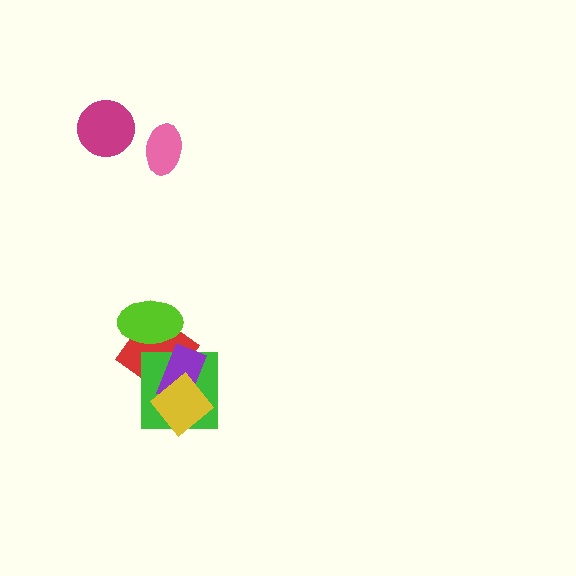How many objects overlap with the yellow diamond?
3 objects overlap with the yellow diamond.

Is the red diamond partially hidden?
Yes, it is partially covered by another shape.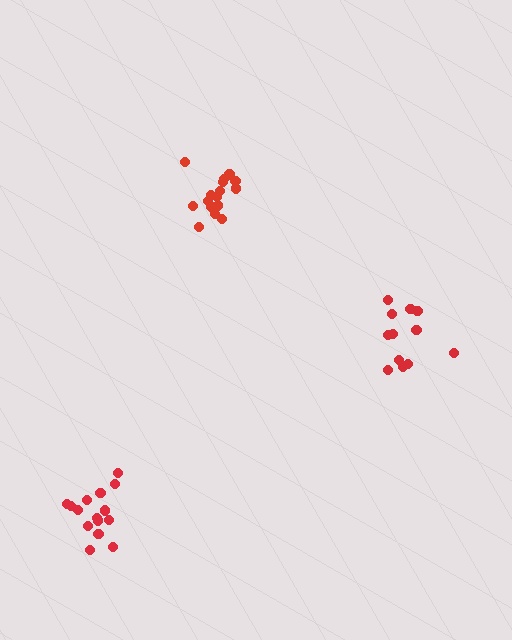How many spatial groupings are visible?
There are 3 spatial groupings.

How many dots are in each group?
Group 1: 16 dots, Group 2: 12 dots, Group 3: 15 dots (43 total).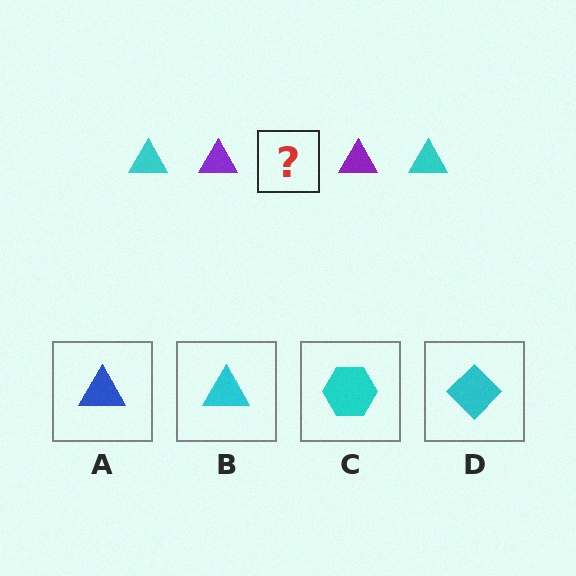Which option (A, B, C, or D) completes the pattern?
B.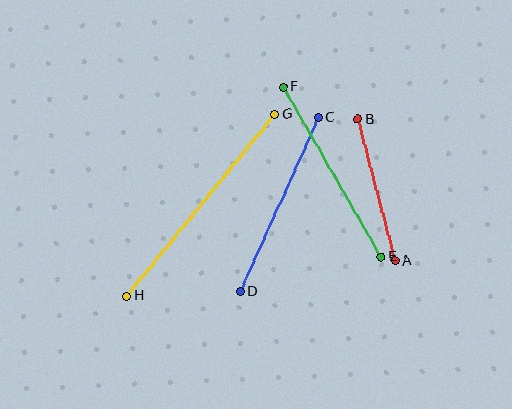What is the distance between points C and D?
The distance is approximately 191 pixels.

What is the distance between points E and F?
The distance is approximately 196 pixels.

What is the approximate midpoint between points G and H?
The midpoint is at approximately (201, 205) pixels.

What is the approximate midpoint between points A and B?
The midpoint is at approximately (376, 190) pixels.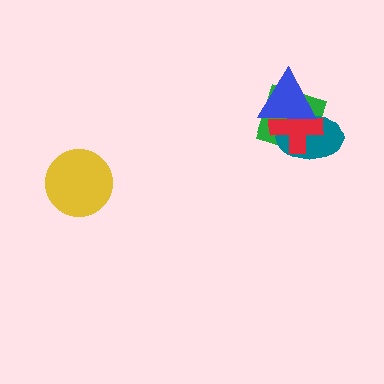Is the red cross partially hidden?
Yes, it is partially covered by another shape.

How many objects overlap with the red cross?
3 objects overlap with the red cross.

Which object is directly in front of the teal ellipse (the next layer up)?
The red cross is directly in front of the teal ellipse.